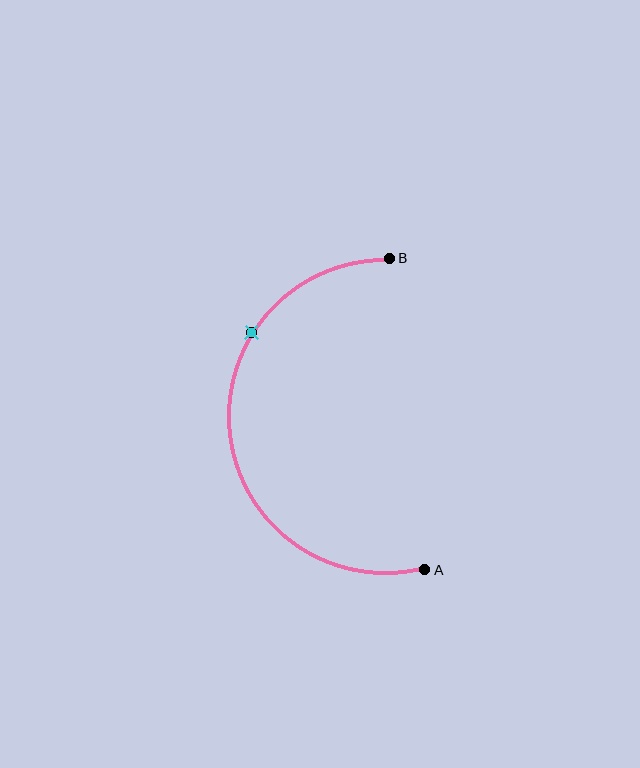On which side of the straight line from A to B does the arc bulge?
The arc bulges to the left of the straight line connecting A and B.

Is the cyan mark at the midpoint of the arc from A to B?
No. The cyan mark lies on the arc but is closer to endpoint B. The arc midpoint would be at the point on the curve equidistant along the arc from both A and B.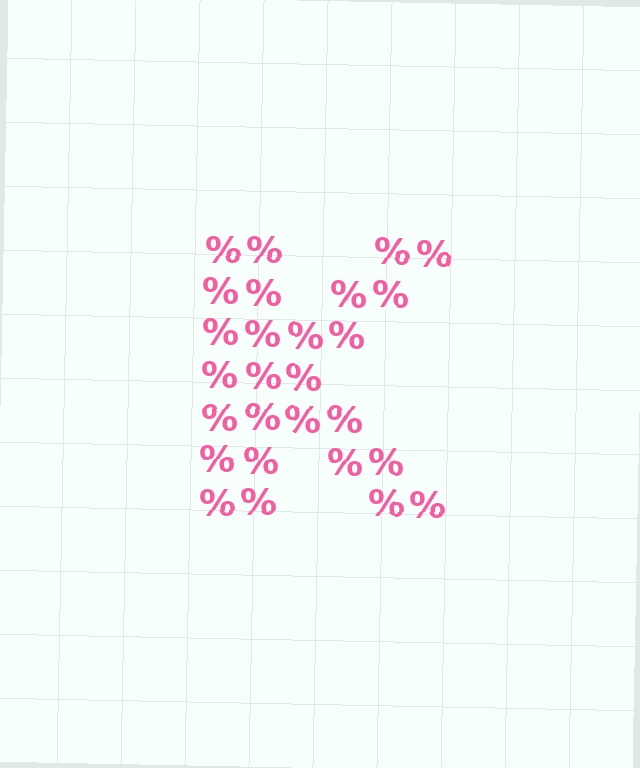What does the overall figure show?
The overall figure shows the letter K.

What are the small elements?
The small elements are percent signs.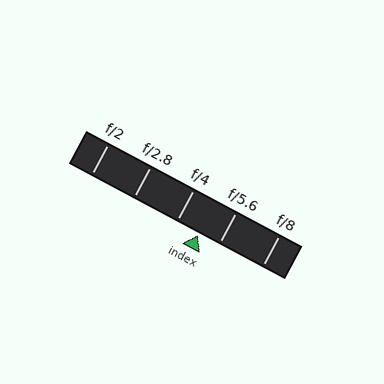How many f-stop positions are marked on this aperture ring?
There are 5 f-stop positions marked.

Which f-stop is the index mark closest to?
The index mark is closest to f/5.6.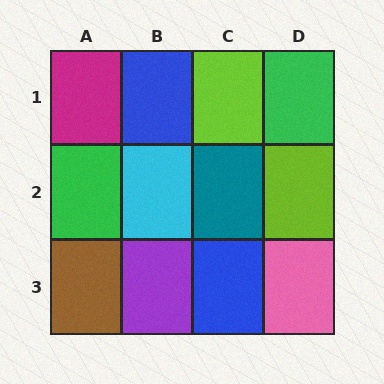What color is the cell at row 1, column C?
Lime.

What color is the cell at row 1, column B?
Blue.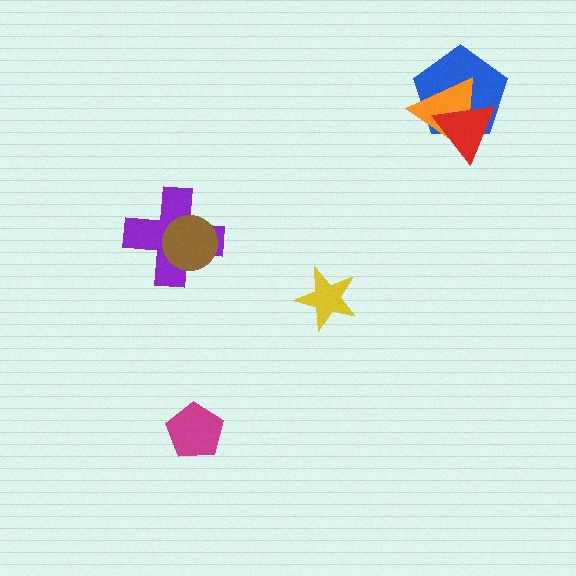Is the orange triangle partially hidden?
Yes, it is partially covered by another shape.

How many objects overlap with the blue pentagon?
2 objects overlap with the blue pentagon.